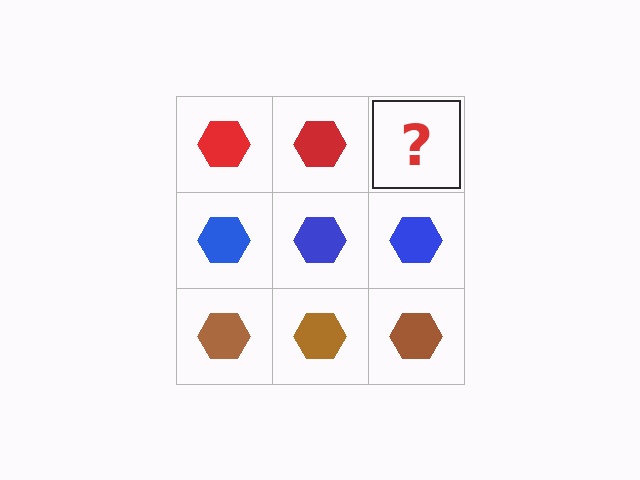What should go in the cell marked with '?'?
The missing cell should contain a red hexagon.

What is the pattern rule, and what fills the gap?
The rule is that each row has a consistent color. The gap should be filled with a red hexagon.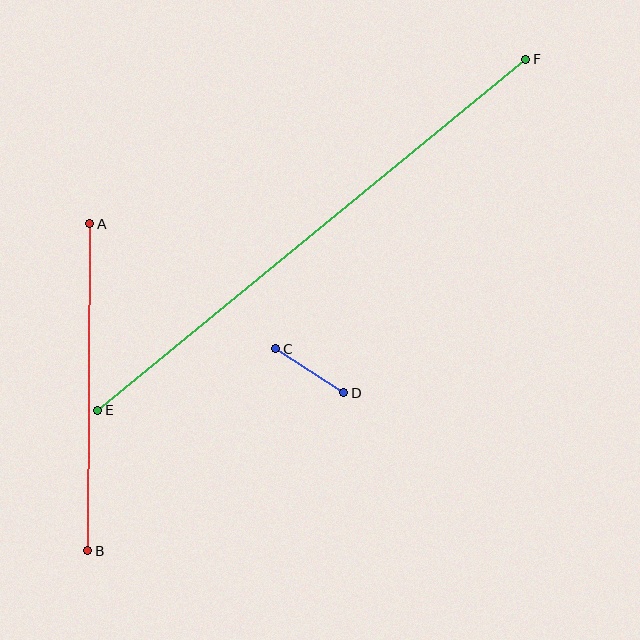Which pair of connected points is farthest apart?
Points E and F are farthest apart.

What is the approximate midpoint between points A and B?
The midpoint is at approximately (89, 387) pixels.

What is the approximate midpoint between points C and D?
The midpoint is at approximately (310, 371) pixels.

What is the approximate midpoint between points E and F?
The midpoint is at approximately (312, 235) pixels.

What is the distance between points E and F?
The distance is approximately 554 pixels.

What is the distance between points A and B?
The distance is approximately 327 pixels.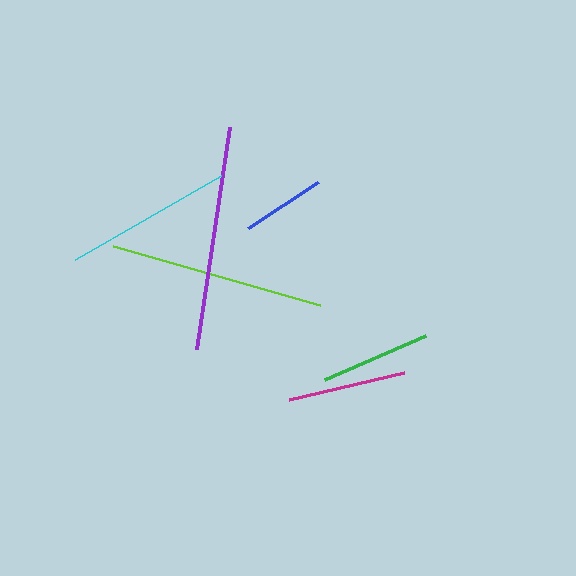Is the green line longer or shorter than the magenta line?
The magenta line is longer than the green line.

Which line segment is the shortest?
The blue line is the shortest at approximately 84 pixels.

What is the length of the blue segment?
The blue segment is approximately 84 pixels long.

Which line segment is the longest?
The purple line is the longest at approximately 225 pixels.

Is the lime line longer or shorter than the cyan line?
The lime line is longer than the cyan line.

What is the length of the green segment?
The green segment is approximately 111 pixels long.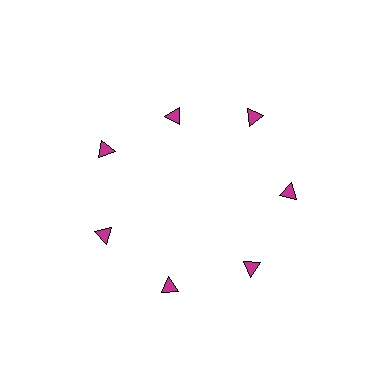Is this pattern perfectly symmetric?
No. The 7 magenta triangles are arranged in a ring, but one element near the 12 o'clock position is pulled inward toward the center, breaking the 7-fold rotational symmetry.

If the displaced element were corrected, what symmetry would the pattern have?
It would have 7-fold rotational symmetry — the pattern would map onto itself every 51 degrees.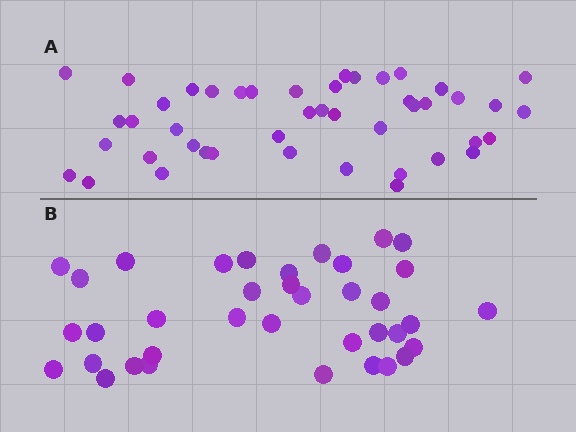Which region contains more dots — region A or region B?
Region A (the top region) has more dots.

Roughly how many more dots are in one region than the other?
Region A has roughly 8 or so more dots than region B.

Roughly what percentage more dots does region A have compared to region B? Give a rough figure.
About 20% more.